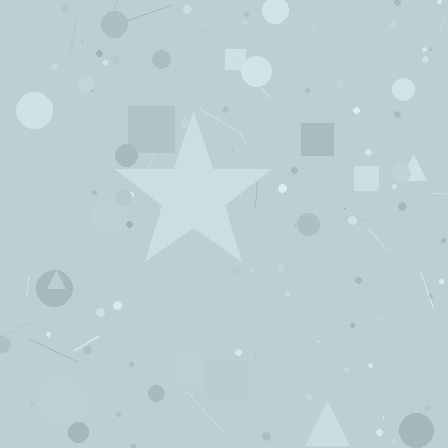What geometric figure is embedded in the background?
A star is embedded in the background.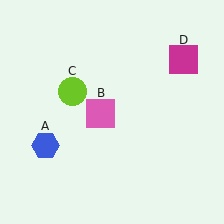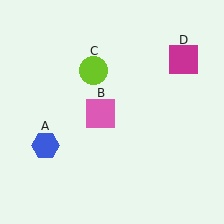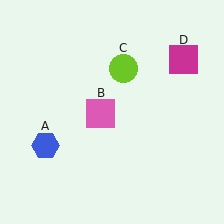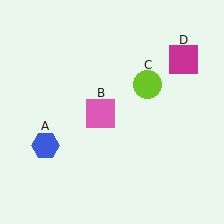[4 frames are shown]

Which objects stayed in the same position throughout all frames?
Blue hexagon (object A) and pink square (object B) and magenta square (object D) remained stationary.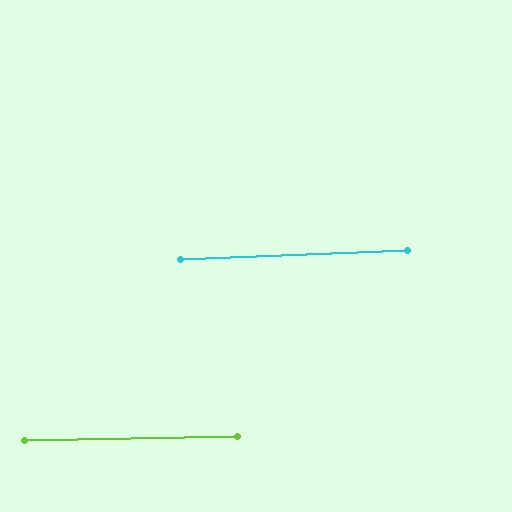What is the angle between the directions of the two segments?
Approximately 1 degree.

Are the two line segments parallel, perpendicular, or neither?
Parallel — their directions differ by only 1.3°.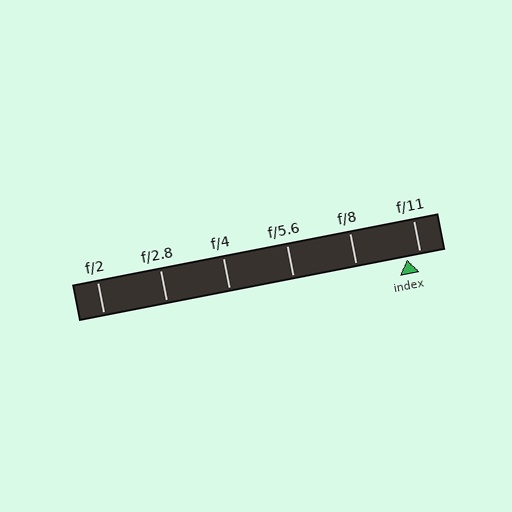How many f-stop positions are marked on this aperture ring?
There are 6 f-stop positions marked.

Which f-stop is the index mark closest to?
The index mark is closest to f/11.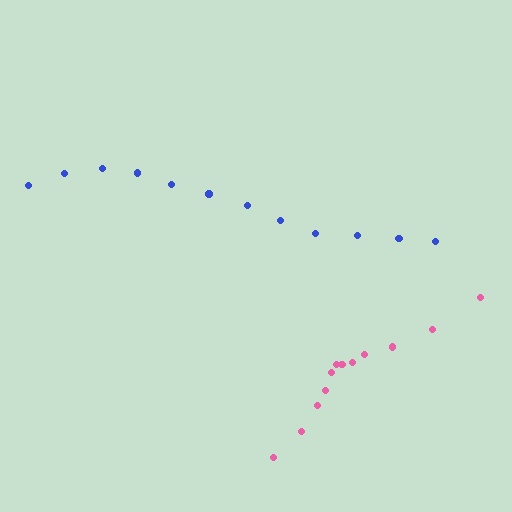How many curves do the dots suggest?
There are 2 distinct paths.